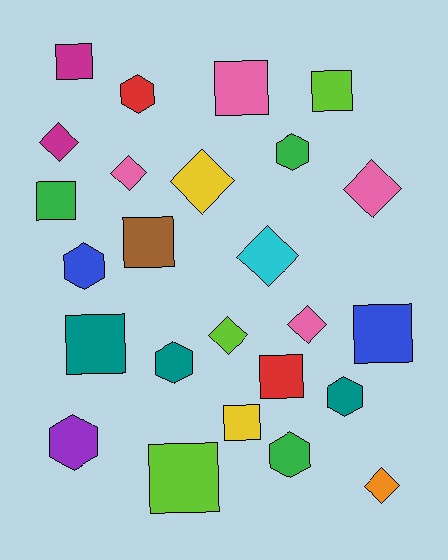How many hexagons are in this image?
There are 7 hexagons.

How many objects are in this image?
There are 25 objects.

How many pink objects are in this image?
There are 4 pink objects.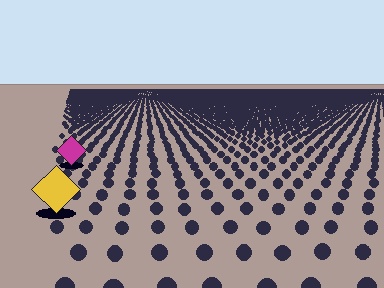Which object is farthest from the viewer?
The magenta diamond is farthest from the viewer. It appears smaller and the ground texture around it is denser.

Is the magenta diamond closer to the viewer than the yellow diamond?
No. The yellow diamond is closer — you can tell from the texture gradient: the ground texture is coarser near it.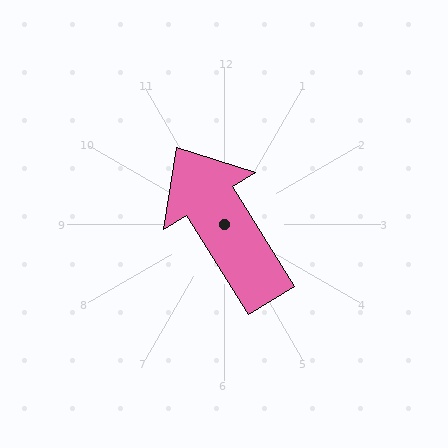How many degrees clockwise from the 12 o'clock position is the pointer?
Approximately 328 degrees.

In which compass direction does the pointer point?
Northwest.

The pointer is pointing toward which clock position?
Roughly 11 o'clock.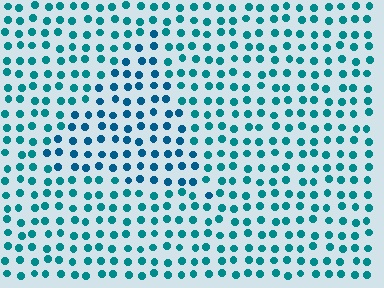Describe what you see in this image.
The image is filled with small teal elements in a uniform arrangement. A triangle-shaped region is visible where the elements are tinted to a slightly different hue, forming a subtle color boundary.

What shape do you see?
I see a triangle.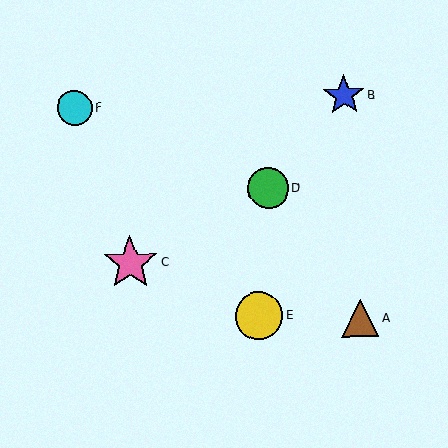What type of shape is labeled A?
Shape A is a brown triangle.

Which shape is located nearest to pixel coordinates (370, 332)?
The brown triangle (labeled A) at (360, 318) is nearest to that location.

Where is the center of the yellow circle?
The center of the yellow circle is at (259, 316).